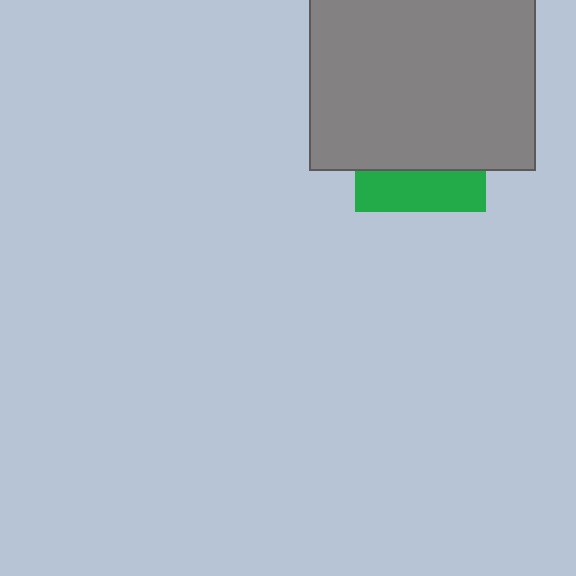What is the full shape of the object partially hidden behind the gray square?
The partially hidden object is a green square.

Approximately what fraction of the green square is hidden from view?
Roughly 69% of the green square is hidden behind the gray square.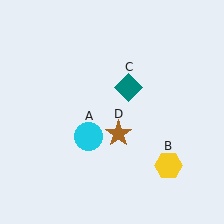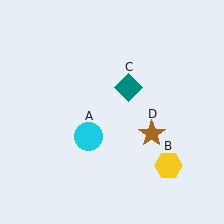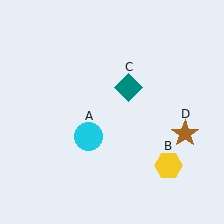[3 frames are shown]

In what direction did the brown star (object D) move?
The brown star (object D) moved right.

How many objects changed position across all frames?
1 object changed position: brown star (object D).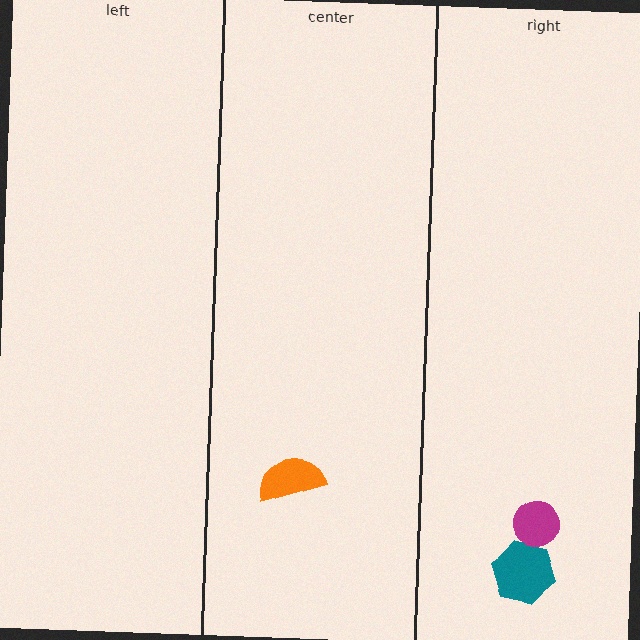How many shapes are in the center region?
1.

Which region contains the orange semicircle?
The center region.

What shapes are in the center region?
The orange semicircle.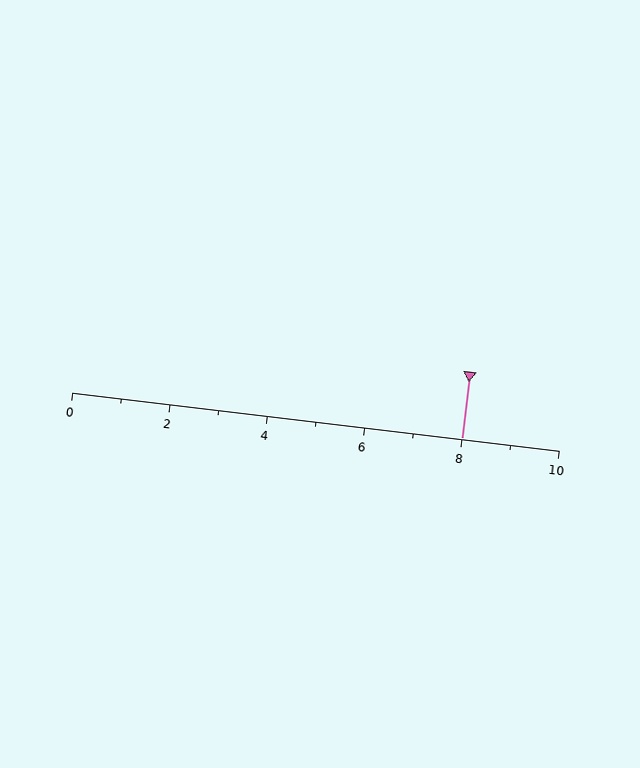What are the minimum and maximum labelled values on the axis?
The axis runs from 0 to 10.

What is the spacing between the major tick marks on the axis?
The major ticks are spaced 2 apart.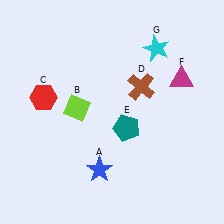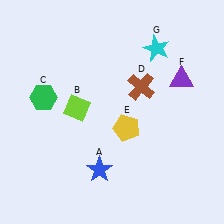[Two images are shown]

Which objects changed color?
C changed from red to green. E changed from teal to yellow. F changed from magenta to purple.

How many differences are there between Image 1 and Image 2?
There are 3 differences between the two images.